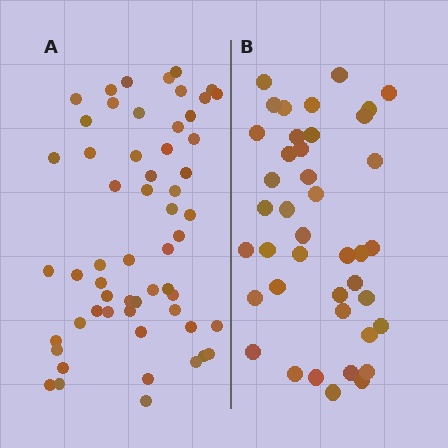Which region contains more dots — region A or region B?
Region A (the left region) has more dots.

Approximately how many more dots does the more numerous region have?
Region A has approximately 15 more dots than region B.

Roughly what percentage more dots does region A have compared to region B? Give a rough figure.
About 40% more.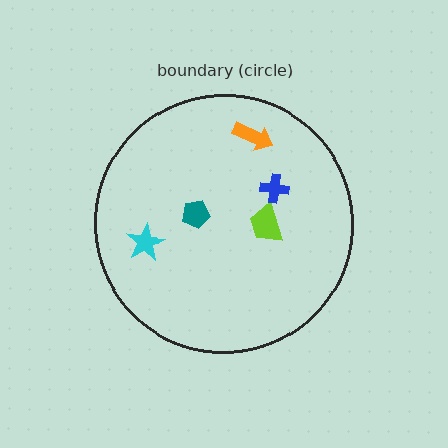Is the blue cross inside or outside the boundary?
Inside.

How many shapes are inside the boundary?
5 inside, 0 outside.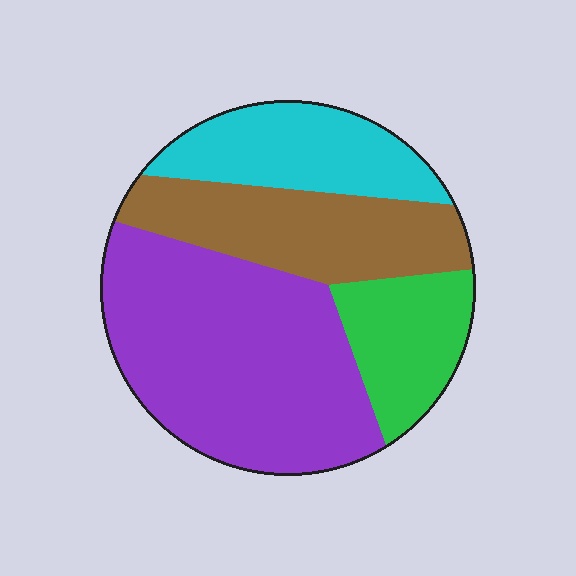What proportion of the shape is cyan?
Cyan takes up about one sixth (1/6) of the shape.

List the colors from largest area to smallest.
From largest to smallest: purple, brown, cyan, green.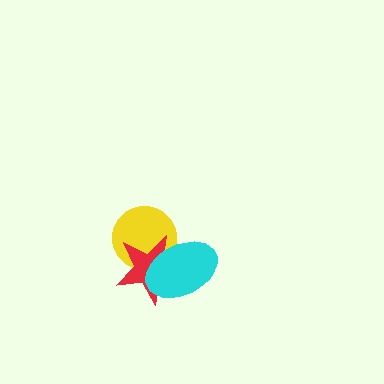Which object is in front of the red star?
The cyan ellipse is in front of the red star.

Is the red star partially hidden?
Yes, it is partially covered by another shape.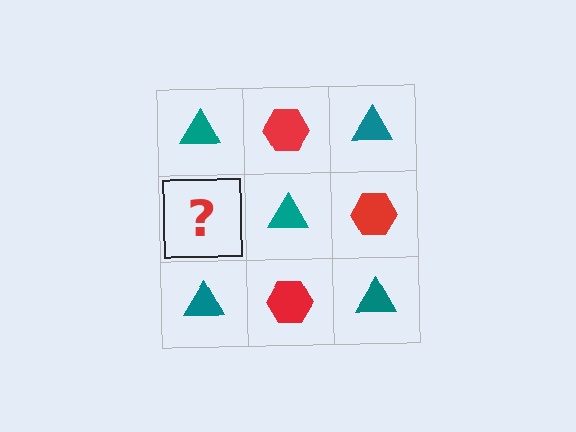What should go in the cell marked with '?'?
The missing cell should contain a red hexagon.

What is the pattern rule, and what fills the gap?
The rule is that it alternates teal triangle and red hexagon in a checkerboard pattern. The gap should be filled with a red hexagon.